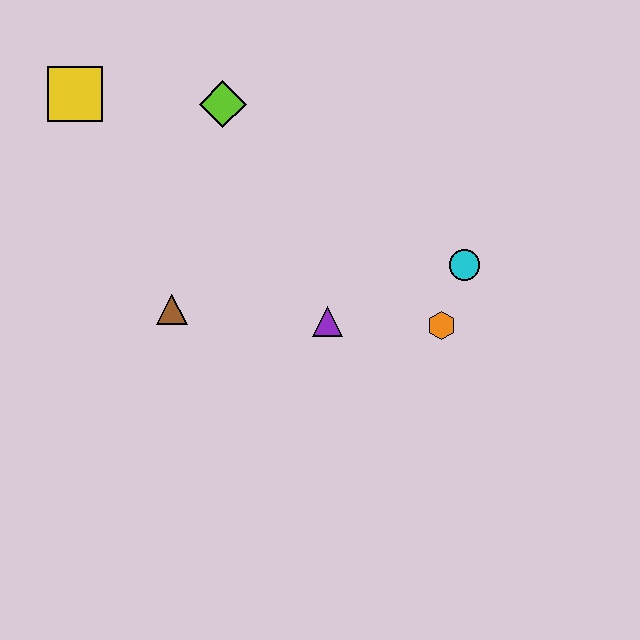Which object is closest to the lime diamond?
The yellow square is closest to the lime diamond.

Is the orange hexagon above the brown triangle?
No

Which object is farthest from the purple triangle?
The yellow square is farthest from the purple triangle.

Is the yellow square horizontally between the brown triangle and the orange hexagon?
No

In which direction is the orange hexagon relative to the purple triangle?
The orange hexagon is to the right of the purple triangle.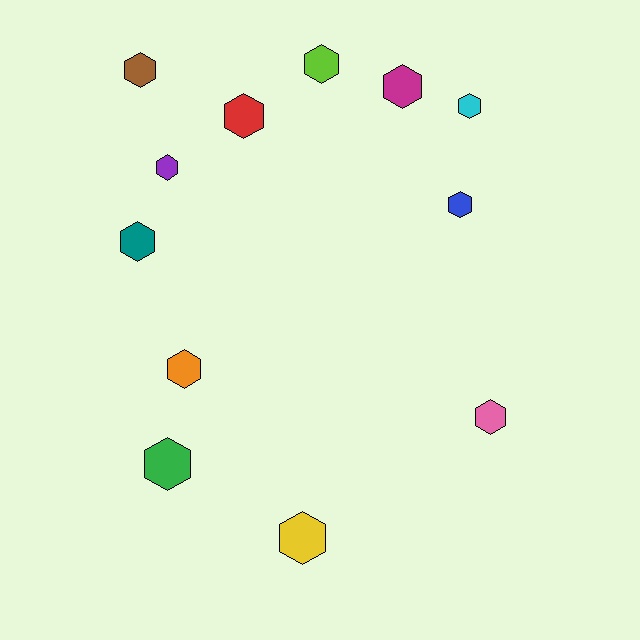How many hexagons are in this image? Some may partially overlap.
There are 12 hexagons.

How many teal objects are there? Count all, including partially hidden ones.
There is 1 teal object.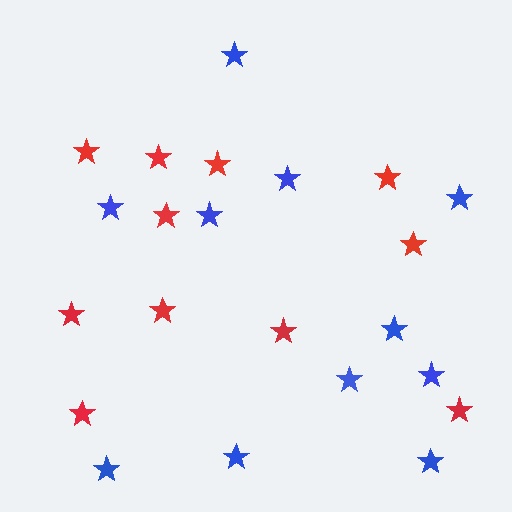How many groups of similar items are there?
There are 2 groups: one group of blue stars (11) and one group of red stars (11).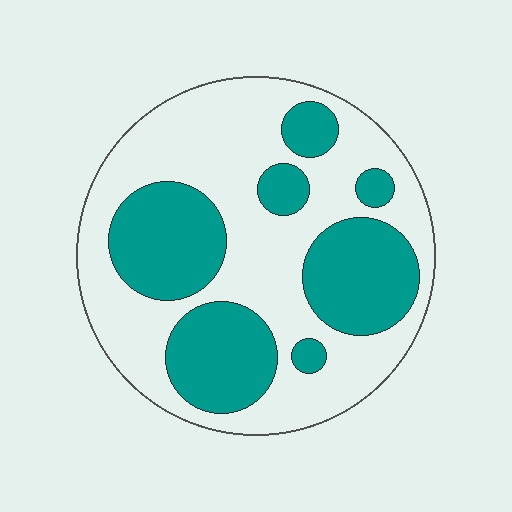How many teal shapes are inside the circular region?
7.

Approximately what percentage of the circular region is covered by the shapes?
Approximately 40%.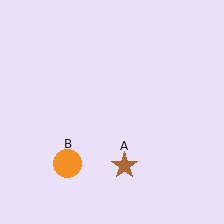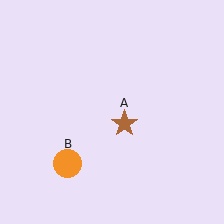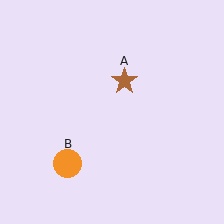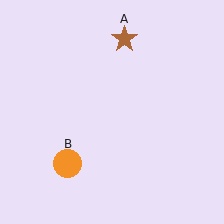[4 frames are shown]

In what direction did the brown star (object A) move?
The brown star (object A) moved up.